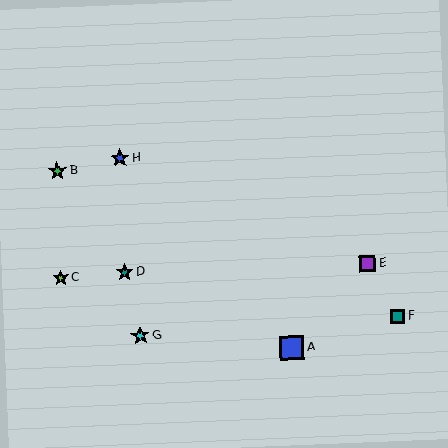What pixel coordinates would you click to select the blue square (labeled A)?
Click at (292, 348) to select the blue square A.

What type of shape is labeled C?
Shape C is a lime star.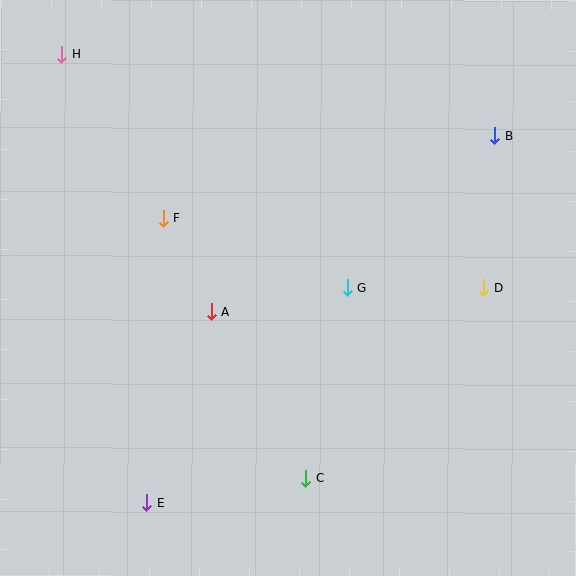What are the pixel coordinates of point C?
Point C is at (306, 478).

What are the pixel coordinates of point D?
Point D is at (484, 287).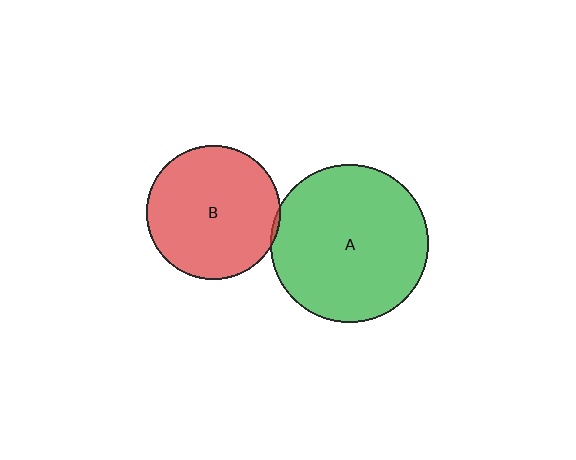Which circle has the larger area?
Circle A (green).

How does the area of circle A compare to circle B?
Approximately 1.4 times.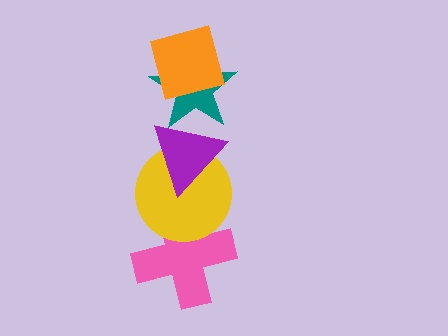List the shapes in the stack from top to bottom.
From top to bottom: the orange square, the teal star, the purple triangle, the yellow circle, the pink cross.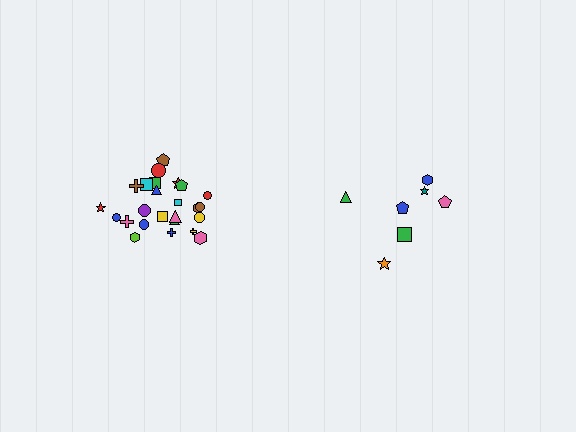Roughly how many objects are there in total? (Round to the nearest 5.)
Roughly 30 objects in total.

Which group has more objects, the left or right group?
The left group.